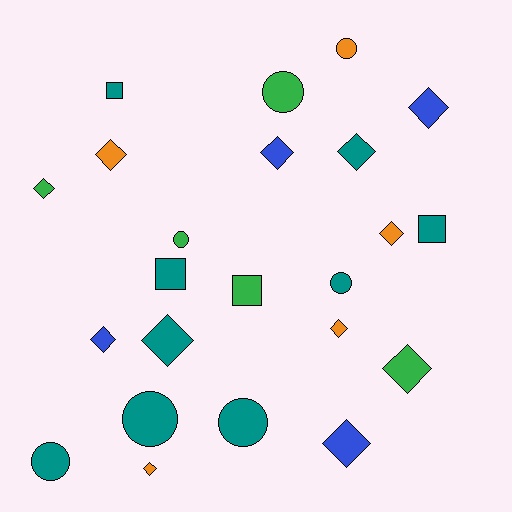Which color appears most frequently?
Teal, with 9 objects.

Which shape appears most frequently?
Diamond, with 12 objects.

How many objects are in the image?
There are 23 objects.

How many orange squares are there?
There are no orange squares.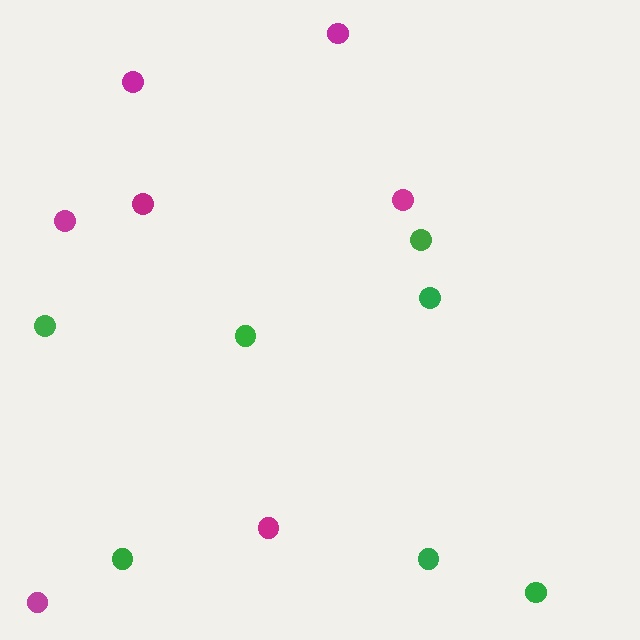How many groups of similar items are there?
There are 2 groups: one group of magenta circles (7) and one group of green circles (7).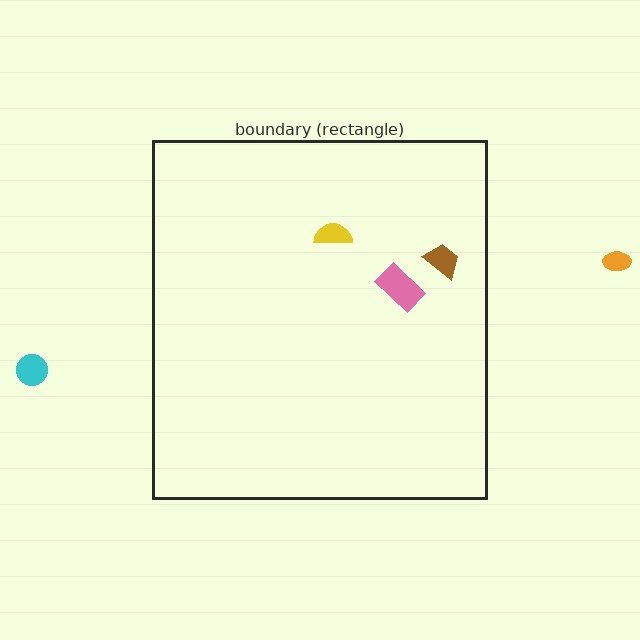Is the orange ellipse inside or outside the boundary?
Outside.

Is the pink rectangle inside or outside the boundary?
Inside.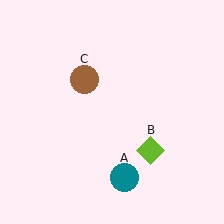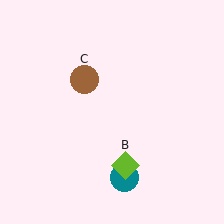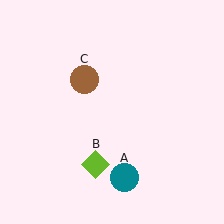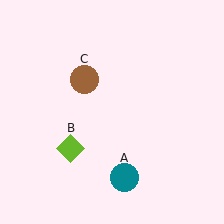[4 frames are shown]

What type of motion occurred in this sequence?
The lime diamond (object B) rotated clockwise around the center of the scene.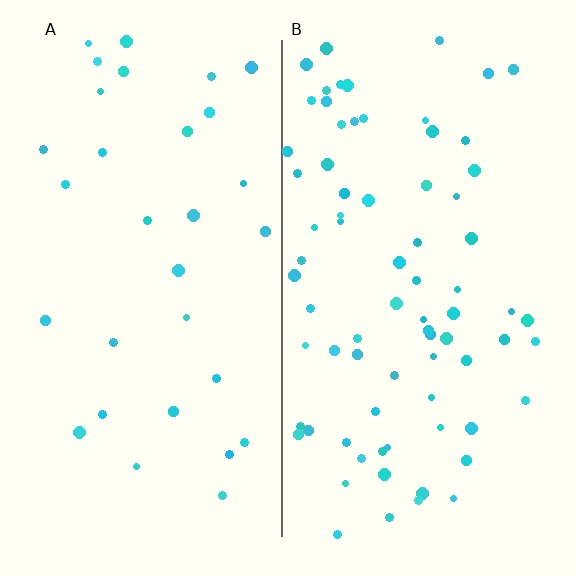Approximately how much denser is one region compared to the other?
Approximately 2.4× — region B over region A.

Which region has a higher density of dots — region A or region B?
B (the right).